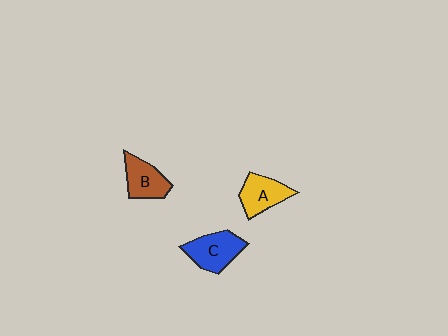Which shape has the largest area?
Shape C (blue).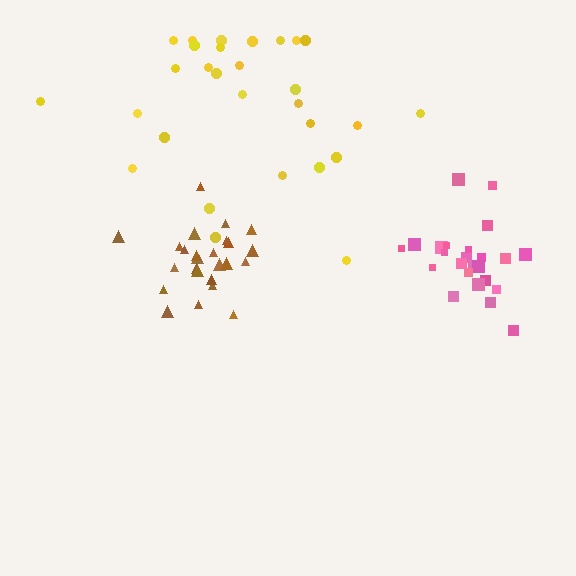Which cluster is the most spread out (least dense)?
Yellow.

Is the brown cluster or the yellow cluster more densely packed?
Brown.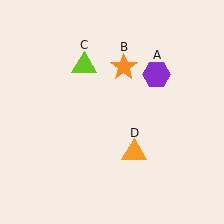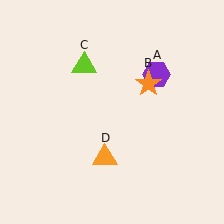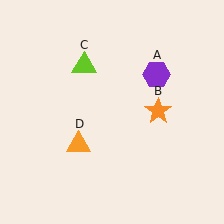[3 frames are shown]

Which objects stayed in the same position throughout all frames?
Purple hexagon (object A) and lime triangle (object C) remained stationary.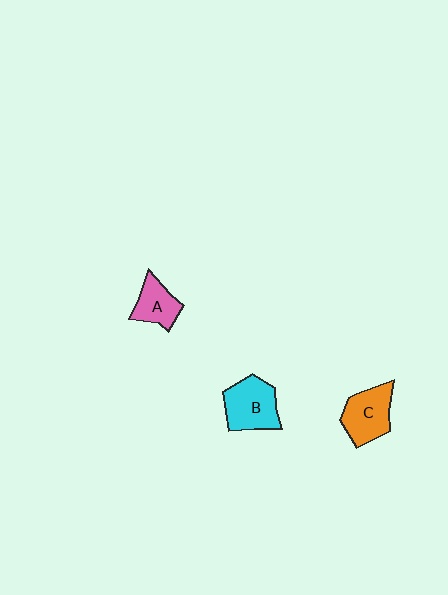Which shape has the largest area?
Shape B (cyan).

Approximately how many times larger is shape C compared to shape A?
Approximately 1.4 times.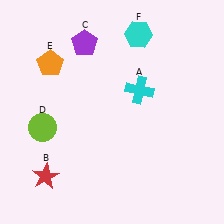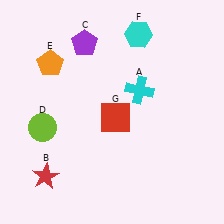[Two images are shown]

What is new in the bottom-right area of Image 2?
A red square (G) was added in the bottom-right area of Image 2.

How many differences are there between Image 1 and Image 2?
There is 1 difference between the two images.